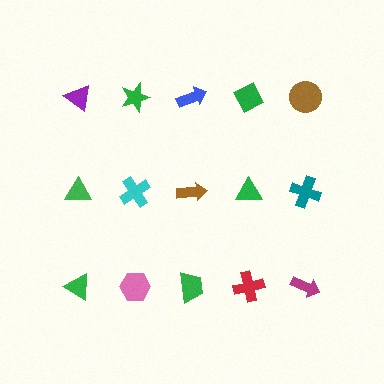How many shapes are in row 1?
5 shapes.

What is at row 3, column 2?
A pink hexagon.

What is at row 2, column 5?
A teal cross.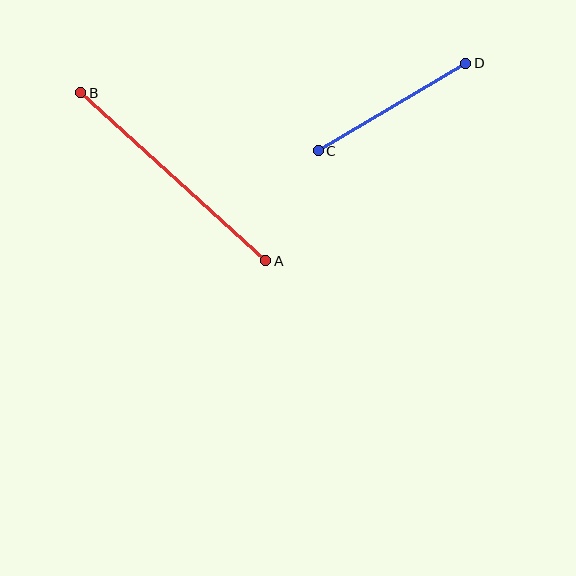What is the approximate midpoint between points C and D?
The midpoint is at approximately (392, 107) pixels.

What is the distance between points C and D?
The distance is approximately 171 pixels.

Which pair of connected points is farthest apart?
Points A and B are farthest apart.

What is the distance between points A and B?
The distance is approximately 250 pixels.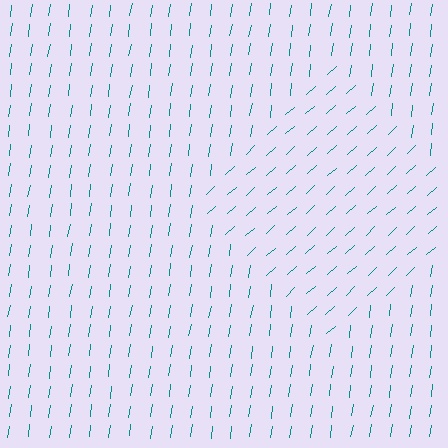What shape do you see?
I see a diamond.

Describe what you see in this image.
The image is filled with small teal line segments. A diamond region in the image has lines oriented differently from the surrounding lines, creating a visible texture boundary.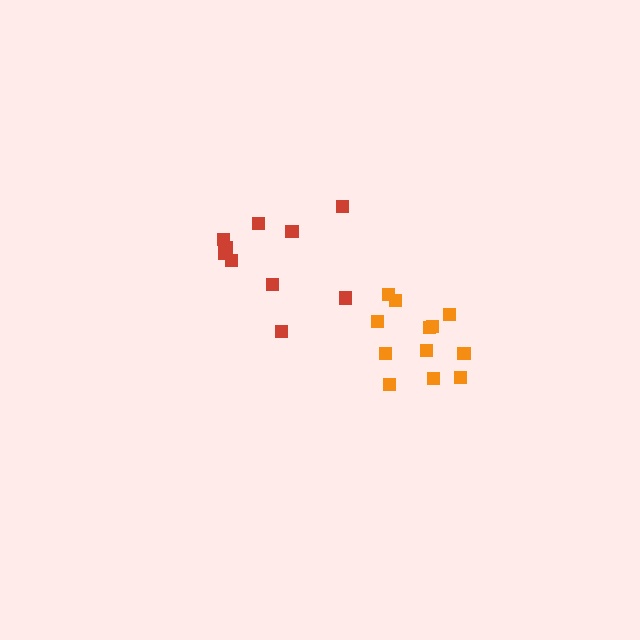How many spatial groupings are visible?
There are 2 spatial groupings.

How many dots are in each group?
Group 1: 10 dots, Group 2: 12 dots (22 total).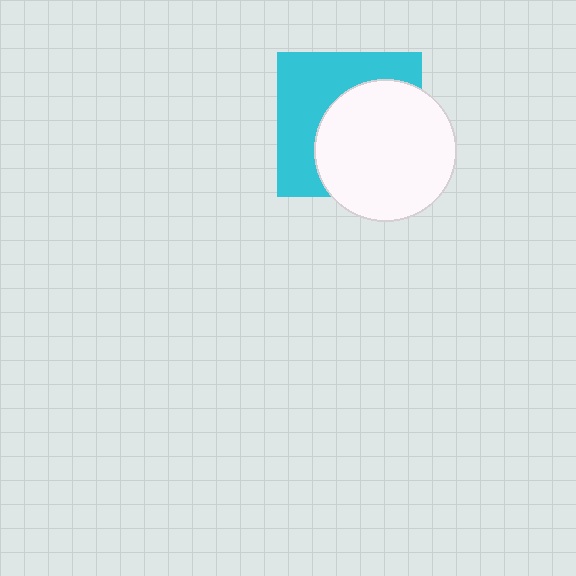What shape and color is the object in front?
The object in front is a white circle.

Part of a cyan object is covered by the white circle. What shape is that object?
It is a square.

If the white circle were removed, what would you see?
You would see the complete cyan square.